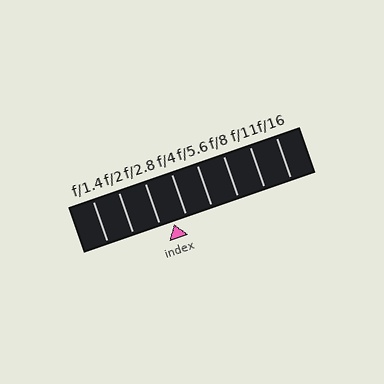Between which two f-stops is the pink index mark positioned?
The index mark is between f/2.8 and f/4.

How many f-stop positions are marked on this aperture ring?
There are 8 f-stop positions marked.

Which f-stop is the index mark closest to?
The index mark is closest to f/4.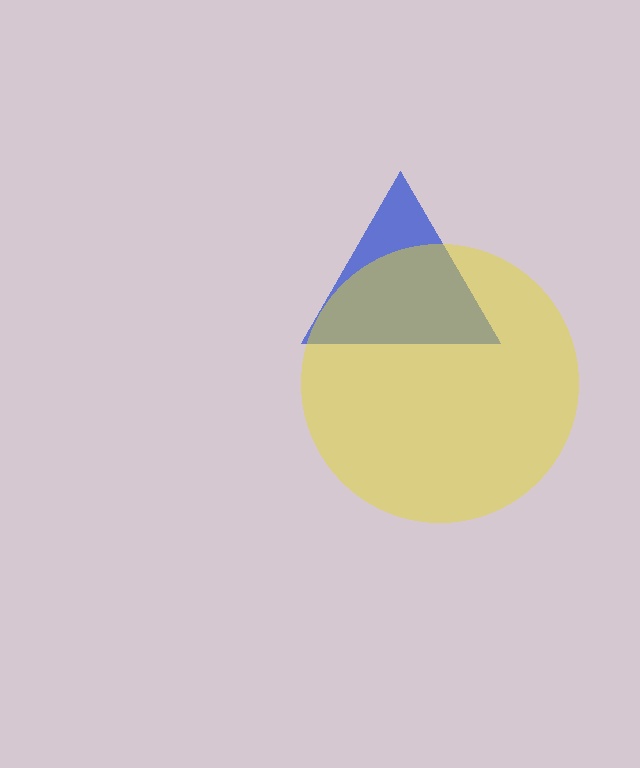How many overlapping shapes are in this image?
There are 2 overlapping shapes in the image.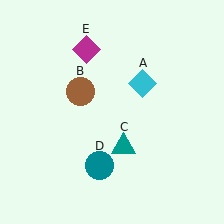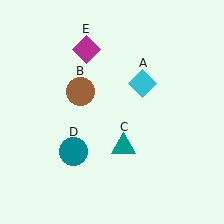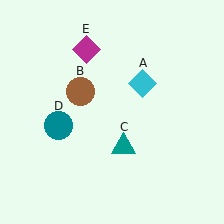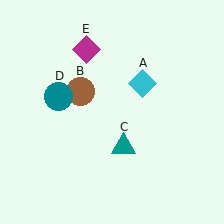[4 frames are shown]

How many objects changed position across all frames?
1 object changed position: teal circle (object D).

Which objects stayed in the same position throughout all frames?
Cyan diamond (object A) and brown circle (object B) and teal triangle (object C) and magenta diamond (object E) remained stationary.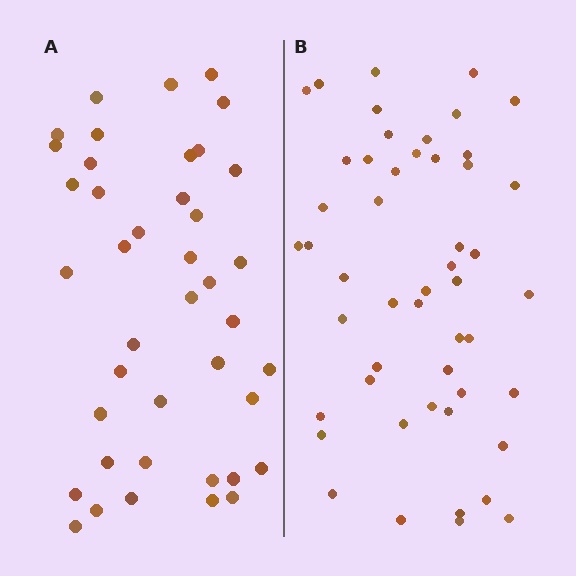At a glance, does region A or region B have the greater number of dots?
Region B (the right region) has more dots.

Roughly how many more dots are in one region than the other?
Region B has roughly 8 or so more dots than region A.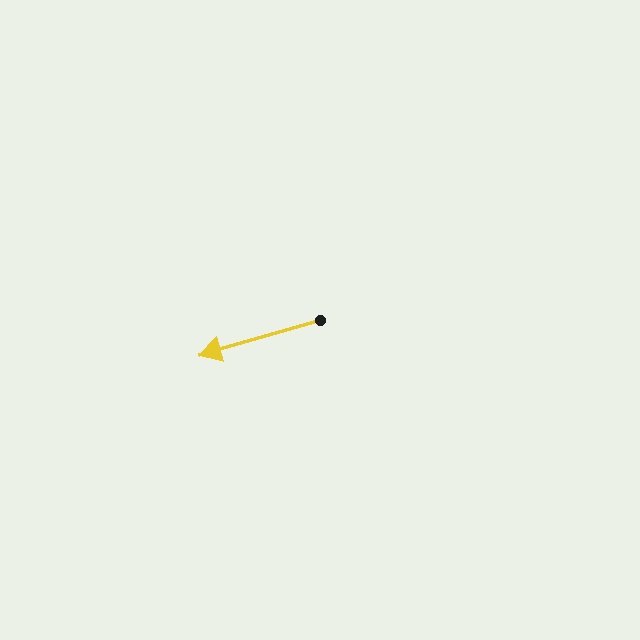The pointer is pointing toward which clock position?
Roughly 8 o'clock.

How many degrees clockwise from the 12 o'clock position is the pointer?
Approximately 254 degrees.